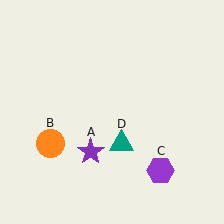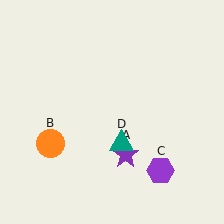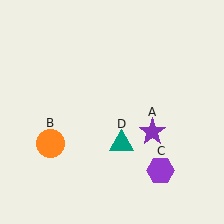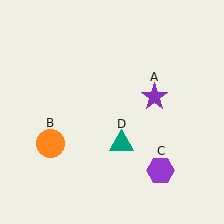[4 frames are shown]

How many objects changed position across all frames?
1 object changed position: purple star (object A).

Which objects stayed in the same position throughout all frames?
Orange circle (object B) and purple hexagon (object C) and teal triangle (object D) remained stationary.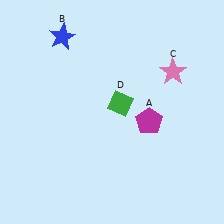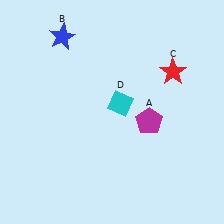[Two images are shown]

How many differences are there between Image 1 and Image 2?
There are 2 differences between the two images.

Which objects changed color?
C changed from pink to red. D changed from green to cyan.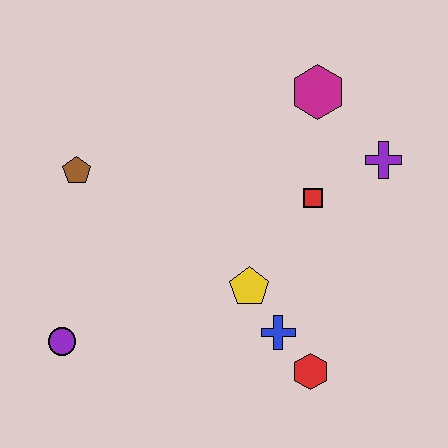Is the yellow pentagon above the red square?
No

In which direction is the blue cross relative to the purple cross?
The blue cross is below the purple cross.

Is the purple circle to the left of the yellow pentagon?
Yes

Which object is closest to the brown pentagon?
The purple circle is closest to the brown pentagon.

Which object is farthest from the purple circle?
The purple cross is farthest from the purple circle.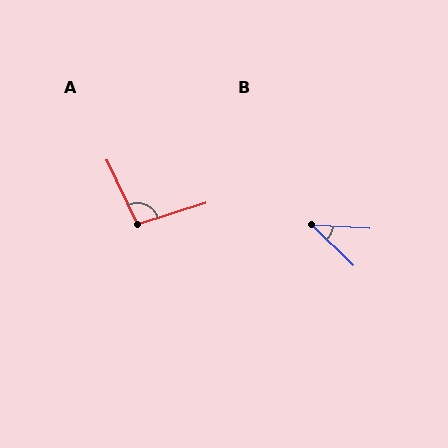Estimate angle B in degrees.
Approximately 41 degrees.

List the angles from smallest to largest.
B (41°), A (98°).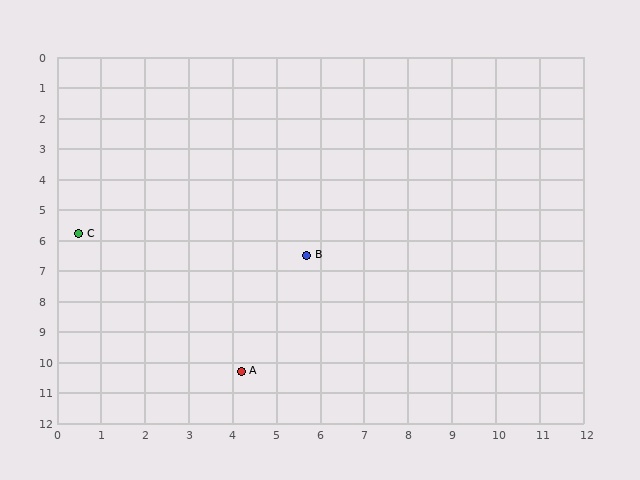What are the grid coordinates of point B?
Point B is at approximately (5.7, 6.5).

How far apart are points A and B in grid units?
Points A and B are about 4.1 grid units apart.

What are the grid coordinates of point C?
Point C is at approximately (0.5, 5.8).